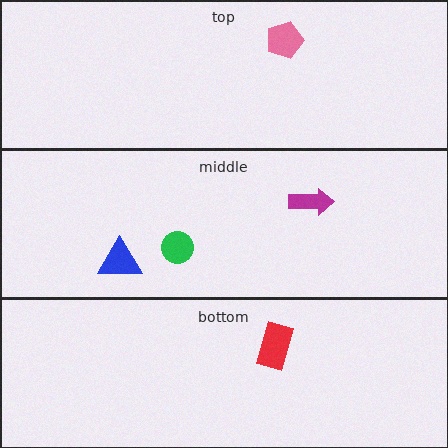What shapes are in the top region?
The pink pentagon.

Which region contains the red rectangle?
The bottom region.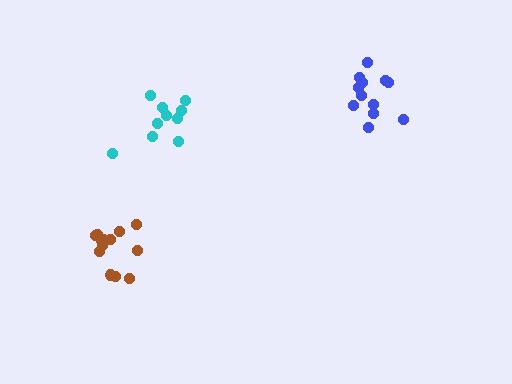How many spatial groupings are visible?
There are 3 spatial groupings.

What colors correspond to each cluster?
The clusters are colored: cyan, blue, brown.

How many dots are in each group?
Group 1: 10 dots, Group 2: 12 dots, Group 3: 13 dots (35 total).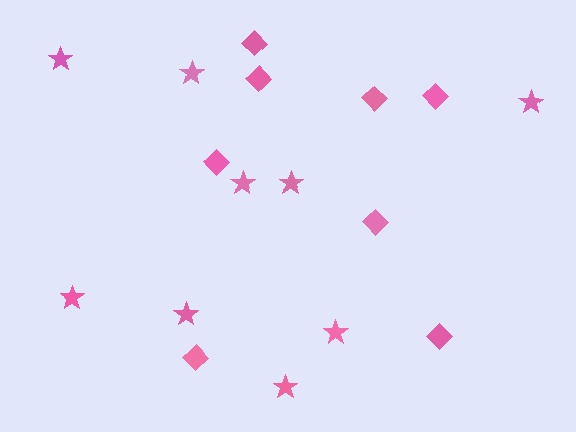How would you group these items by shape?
There are 2 groups: one group of stars (9) and one group of diamonds (8).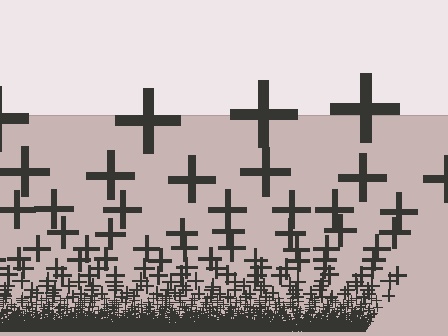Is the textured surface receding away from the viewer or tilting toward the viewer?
The surface appears to tilt toward the viewer. Texture elements get larger and sparser toward the top.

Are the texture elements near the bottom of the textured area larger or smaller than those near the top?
Smaller. The gradient is inverted — elements near the bottom are smaller and denser.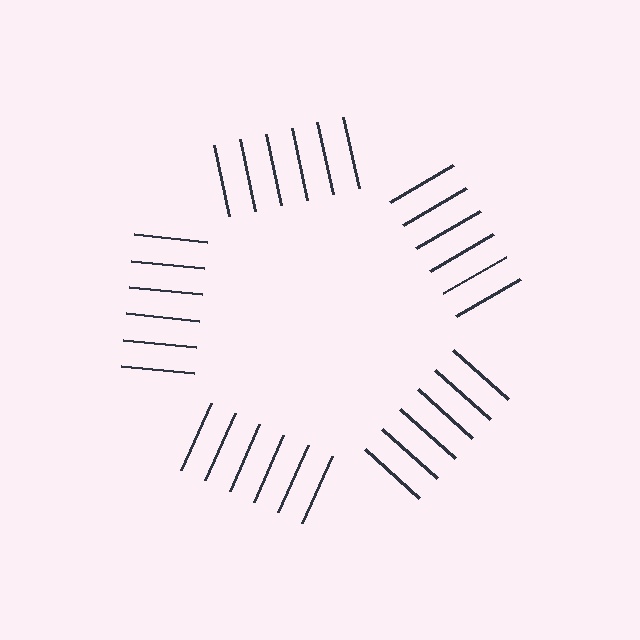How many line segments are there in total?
30 — 6 along each of the 5 edges.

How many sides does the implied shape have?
5 sides — the line-ends trace a pentagon.